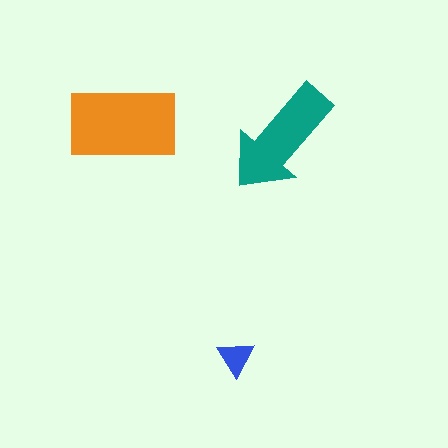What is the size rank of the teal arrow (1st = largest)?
2nd.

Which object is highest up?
The orange rectangle is topmost.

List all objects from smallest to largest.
The blue triangle, the teal arrow, the orange rectangle.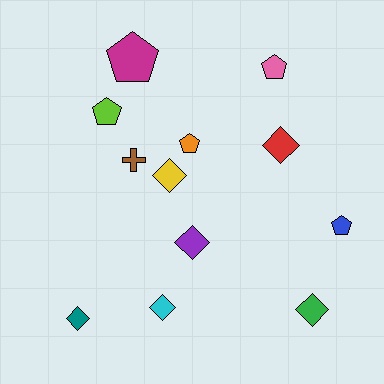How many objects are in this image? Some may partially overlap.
There are 12 objects.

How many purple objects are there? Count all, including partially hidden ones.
There is 1 purple object.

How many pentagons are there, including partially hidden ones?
There are 5 pentagons.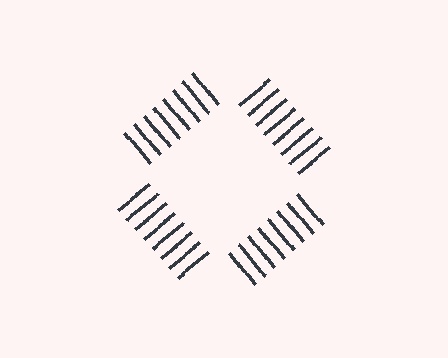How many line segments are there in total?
32 — 8 along each of the 4 edges.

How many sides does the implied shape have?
4 sides — the line-ends trace a square.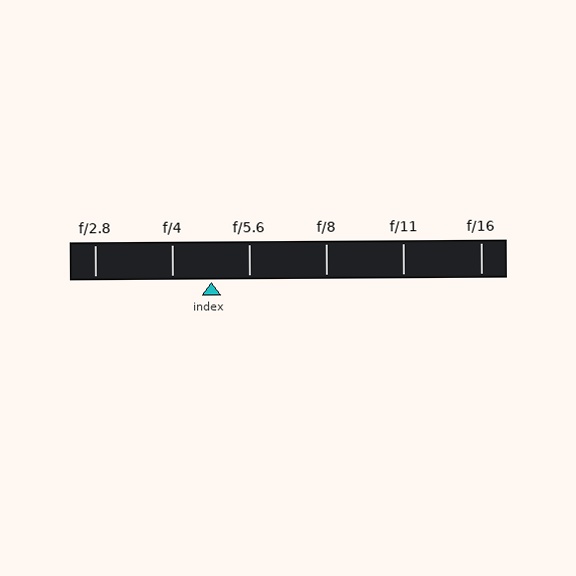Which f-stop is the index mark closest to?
The index mark is closest to f/5.6.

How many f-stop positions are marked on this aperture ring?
There are 6 f-stop positions marked.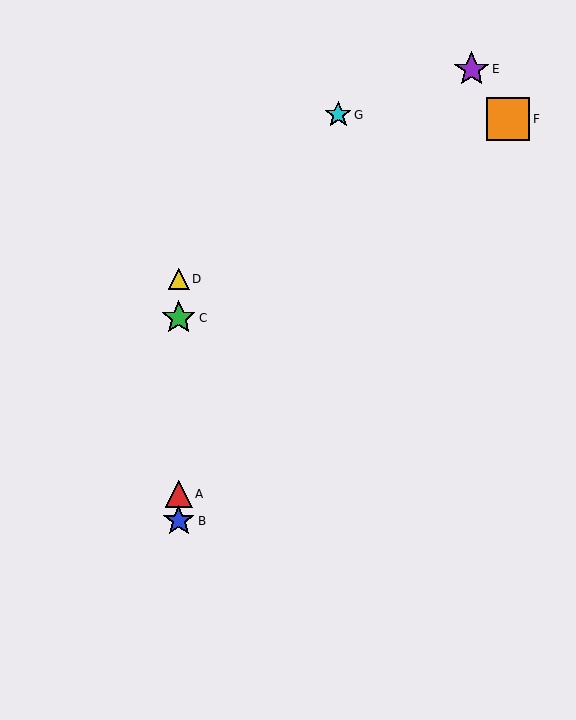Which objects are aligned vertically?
Objects A, B, C, D are aligned vertically.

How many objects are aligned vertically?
4 objects (A, B, C, D) are aligned vertically.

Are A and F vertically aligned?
No, A is at x≈179 and F is at x≈508.